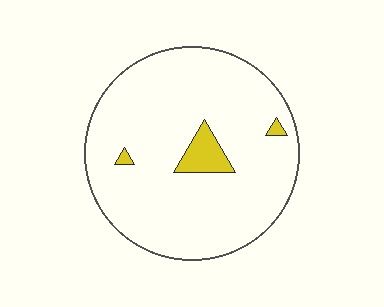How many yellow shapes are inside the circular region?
3.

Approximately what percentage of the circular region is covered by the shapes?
Approximately 5%.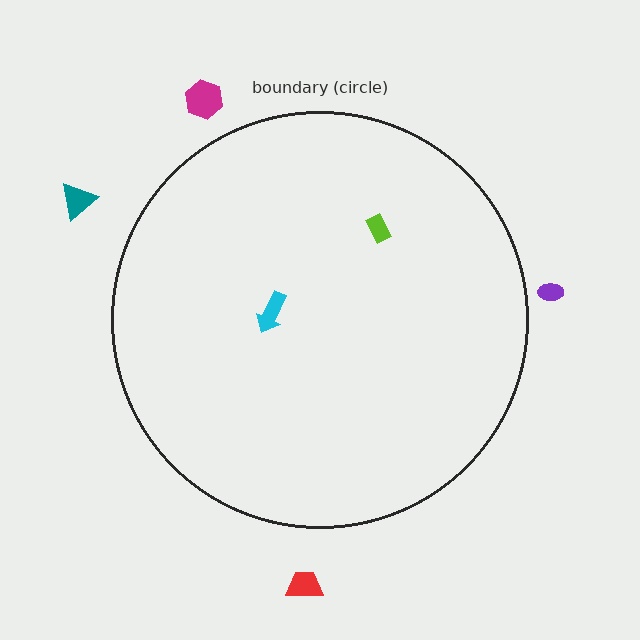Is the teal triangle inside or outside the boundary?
Outside.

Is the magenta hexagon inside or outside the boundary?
Outside.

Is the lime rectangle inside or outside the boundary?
Inside.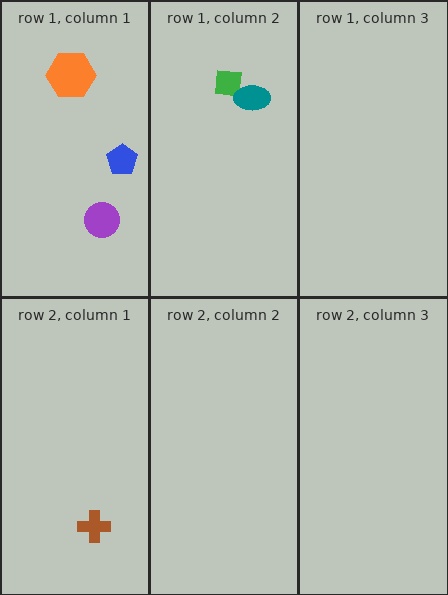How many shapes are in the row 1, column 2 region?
2.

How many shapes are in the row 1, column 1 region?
3.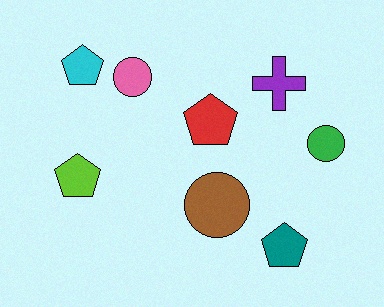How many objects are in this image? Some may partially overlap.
There are 8 objects.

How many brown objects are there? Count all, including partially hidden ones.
There is 1 brown object.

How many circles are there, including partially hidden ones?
There are 3 circles.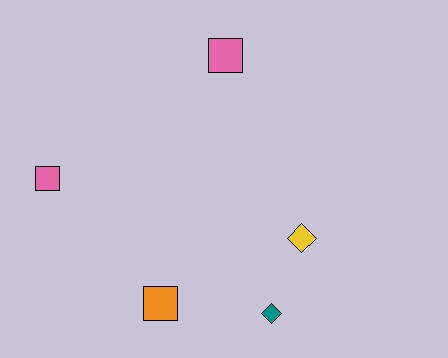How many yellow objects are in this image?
There is 1 yellow object.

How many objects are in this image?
There are 5 objects.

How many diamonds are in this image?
There are 2 diamonds.